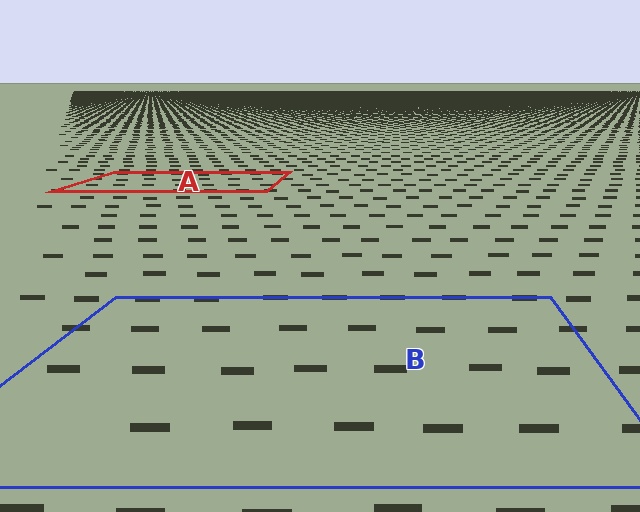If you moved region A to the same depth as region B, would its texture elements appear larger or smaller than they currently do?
They would appear larger. At a closer depth, the same texture elements are projected at a bigger on-screen size.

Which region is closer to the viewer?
Region B is closer. The texture elements there are larger and more spread out.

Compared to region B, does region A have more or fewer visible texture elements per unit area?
Region A has more texture elements per unit area — they are packed more densely because it is farther away.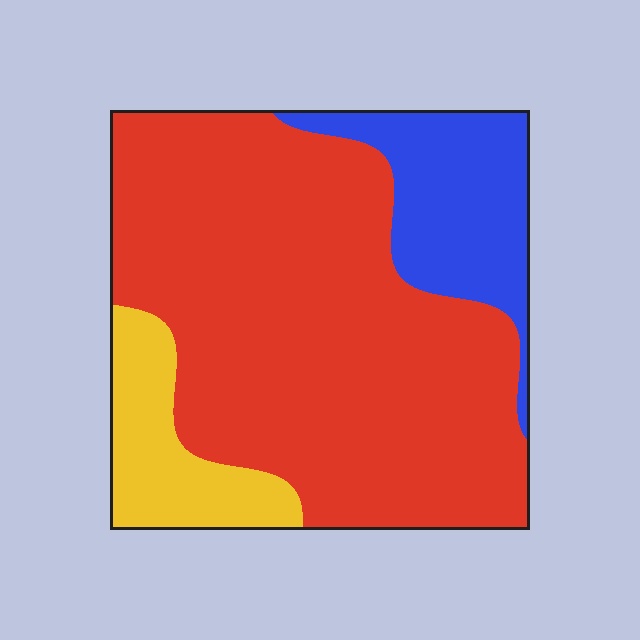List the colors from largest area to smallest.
From largest to smallest: red, blue, yellow.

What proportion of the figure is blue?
Blue takes up about one sixth (1/6) of the figure.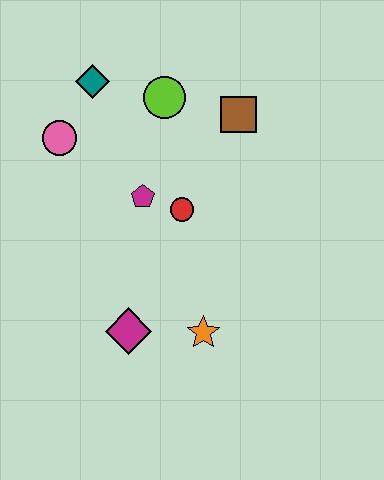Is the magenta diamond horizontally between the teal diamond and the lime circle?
Yes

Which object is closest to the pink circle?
The teal diamond is closest to the pink circle.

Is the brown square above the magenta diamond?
Yes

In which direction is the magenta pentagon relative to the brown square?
The magenta pentagon is to the left of the brown square.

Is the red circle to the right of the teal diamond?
Yes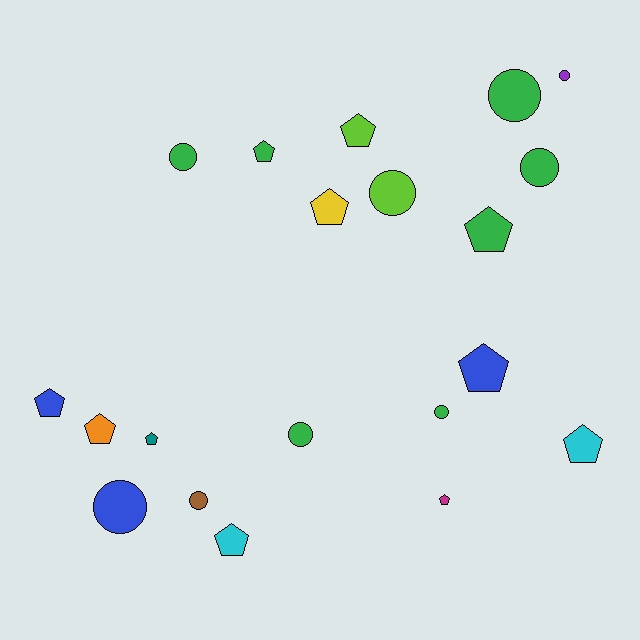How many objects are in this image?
There are 20 objects.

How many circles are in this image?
There are 9 circles.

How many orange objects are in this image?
There is 1 orange object.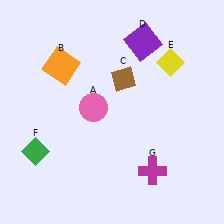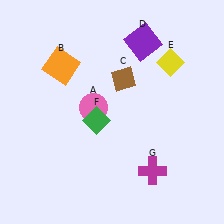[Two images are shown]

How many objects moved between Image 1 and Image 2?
1 object moved between the two images.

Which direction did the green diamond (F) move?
The green diamond (F) moved right.